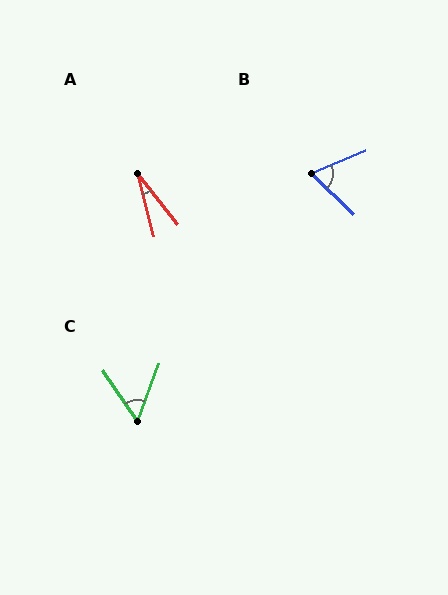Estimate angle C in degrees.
Approximately 55 degrees.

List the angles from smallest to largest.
A (23°), C (55°), B (67°).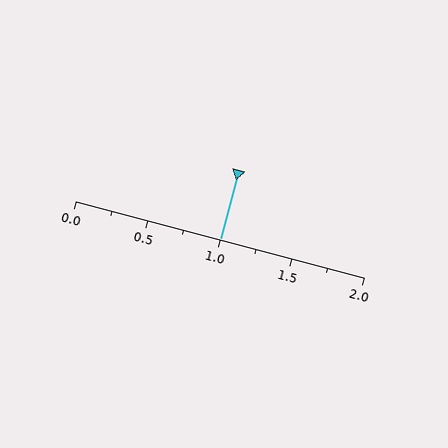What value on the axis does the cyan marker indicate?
The marker indicates approximately 1.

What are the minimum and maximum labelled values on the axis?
The axis runs from 0.0 to 2.0.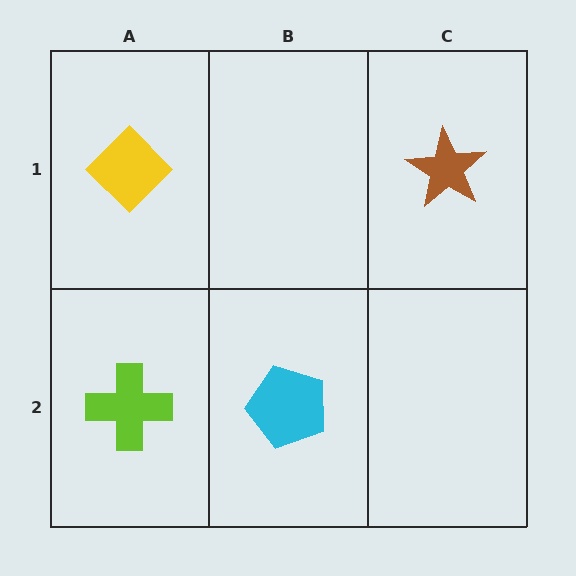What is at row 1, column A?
A yellow diamond.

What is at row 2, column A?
A lime cross.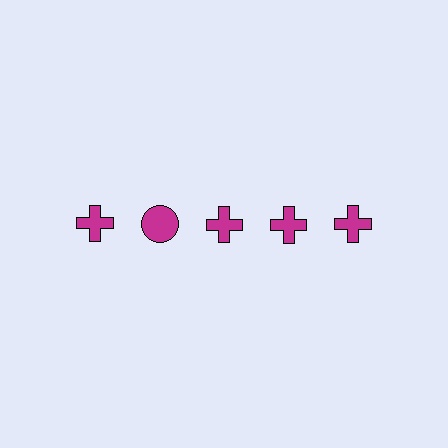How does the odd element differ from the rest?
It has a different shape: circle instead of cross.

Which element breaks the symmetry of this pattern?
The magenta circle in the top row, second from left column breaks the symmetry. All other shapes are magenta crosses.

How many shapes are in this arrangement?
There are 5 shapes arranged in a grid pattern.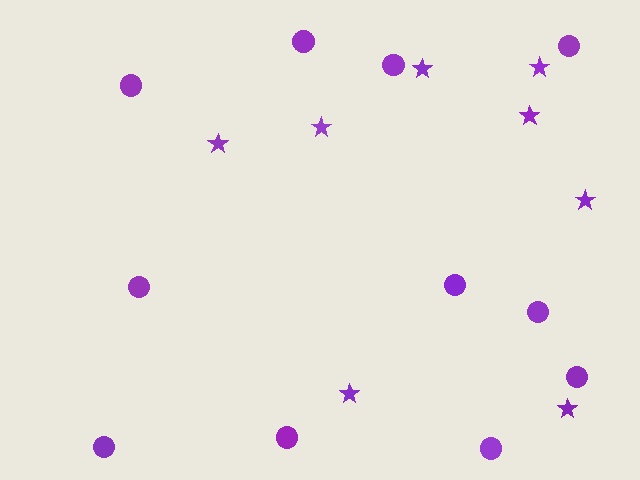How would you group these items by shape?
There are 2 groups: one group of stars (8) and one group of circles (11).